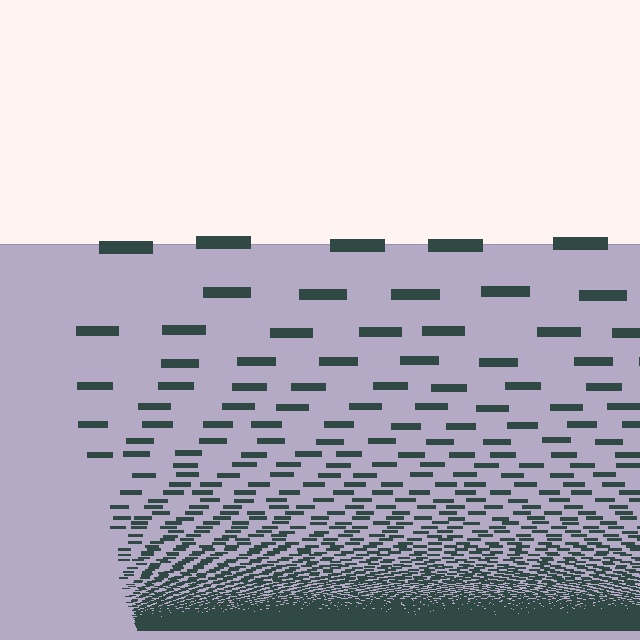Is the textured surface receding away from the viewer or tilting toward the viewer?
The surface appears to tilt toward the viewer. Texture elements get larger and sparser toward the top.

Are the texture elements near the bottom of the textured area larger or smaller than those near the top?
Smaller. The gradient is inverted — elements near the bottom are smaller and denser.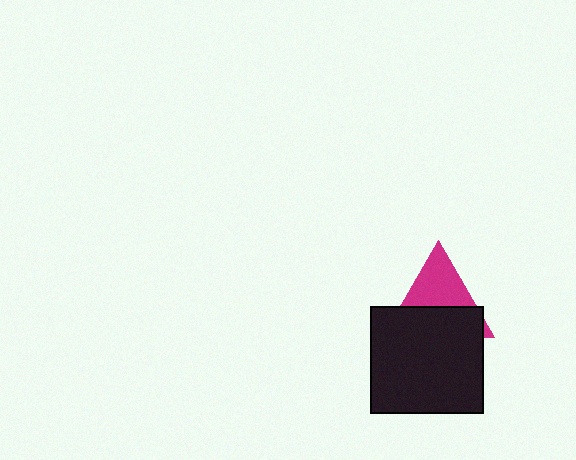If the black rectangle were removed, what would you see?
You would see the complete magenta triangle.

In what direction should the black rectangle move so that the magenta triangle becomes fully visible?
The black rectangle should move down. That is the shortest direction to clear the overlap and leave the magenta triangle fully visible.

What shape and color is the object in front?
The object in front is a black rectangle.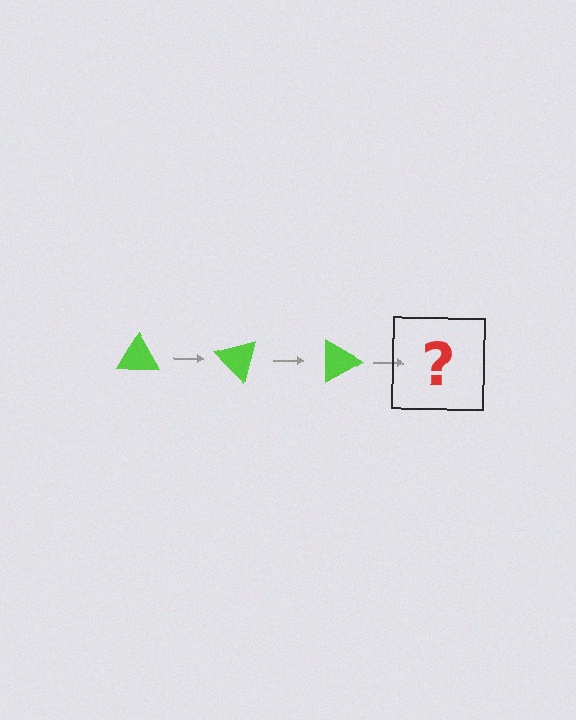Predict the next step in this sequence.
The next step is a lime triangle rotated 135 degrees.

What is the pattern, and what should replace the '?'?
The pattern is that the triangle rotates 45 degrees each step. The '?' should be a lime triangle rotated 135 degrees.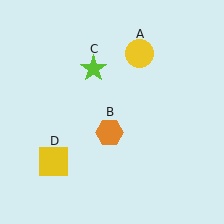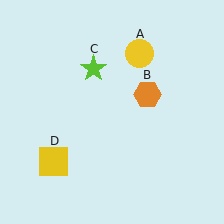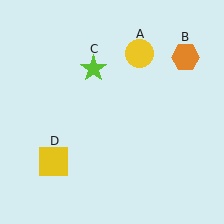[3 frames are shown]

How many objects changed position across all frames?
1 object changed position: orange hexagon (object B).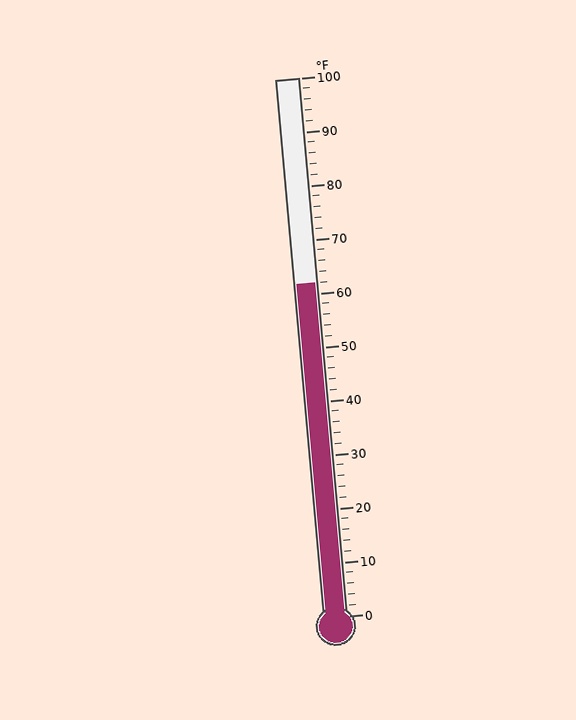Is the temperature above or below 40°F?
The temperature is above 40°F.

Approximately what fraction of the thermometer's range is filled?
The thermometer is filled to approximately 60% of its range.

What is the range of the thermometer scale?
The thermometer scale ranges from 0°F to 100°F.